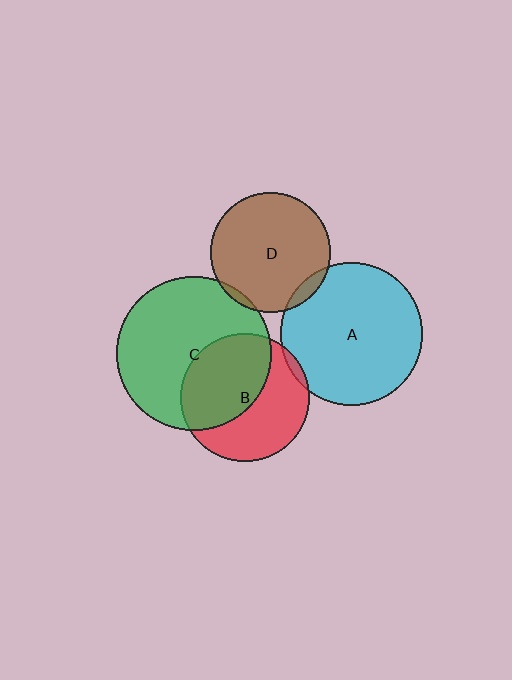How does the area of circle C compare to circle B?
Approximately 1.4 times.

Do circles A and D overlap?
Yes.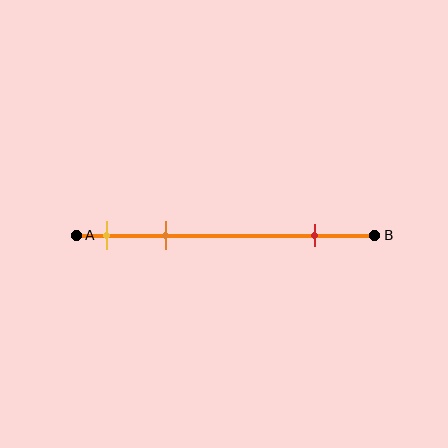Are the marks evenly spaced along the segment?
No, the marks are not evenly spaced.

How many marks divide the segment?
There are 3 marks dividing the segment.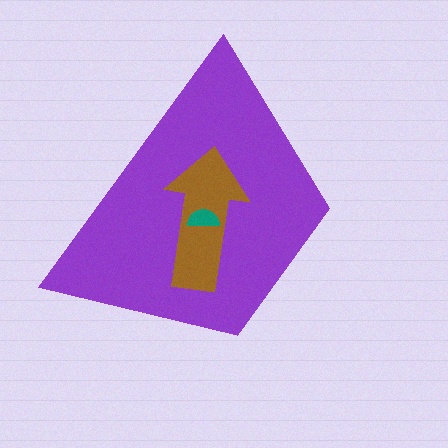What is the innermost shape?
The teal semicircle.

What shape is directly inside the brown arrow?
The teal semicircle.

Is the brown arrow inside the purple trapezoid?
Yes.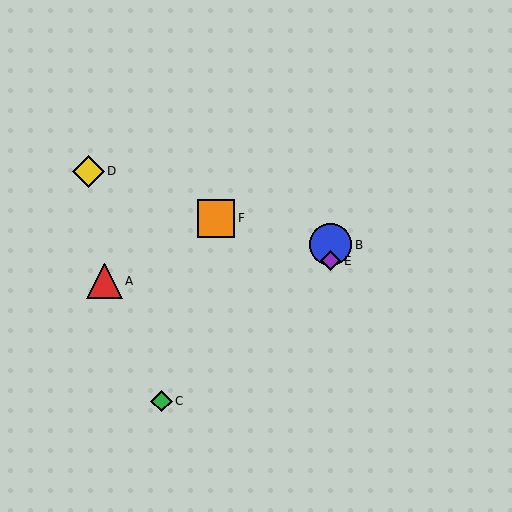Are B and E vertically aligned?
Yes, both are at x≈330.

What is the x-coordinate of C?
Object C is at x≈161.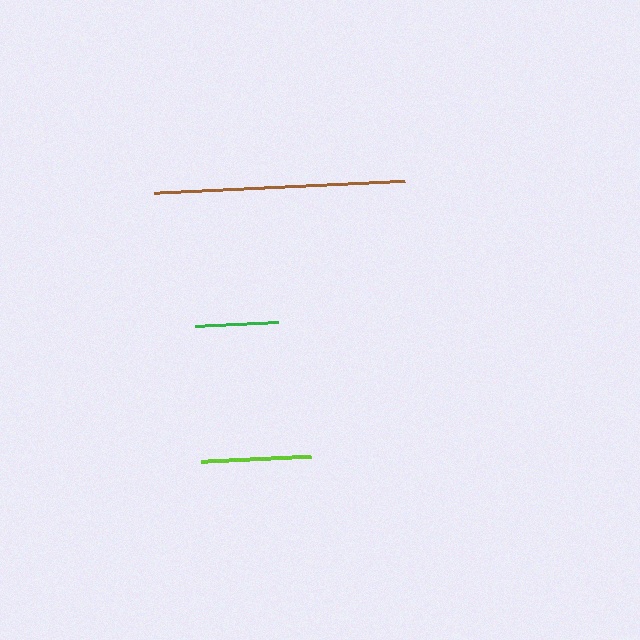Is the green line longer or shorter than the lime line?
The lime line is longer than the green line.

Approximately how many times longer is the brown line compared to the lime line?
The brown line is approximately 2.3 times the length of the lime line.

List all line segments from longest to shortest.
From longest to shortest: brown, lime, green.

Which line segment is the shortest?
The green line is the shortest at approximately 84 pixels.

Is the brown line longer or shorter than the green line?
The brown line is longer than the green line.